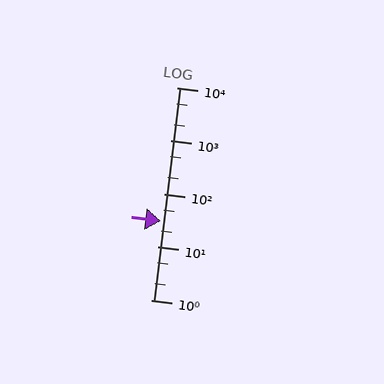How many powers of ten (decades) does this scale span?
The scale spans 4 decades, from 1 to 10000.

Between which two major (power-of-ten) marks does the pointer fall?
The pointer is between 10 and 100.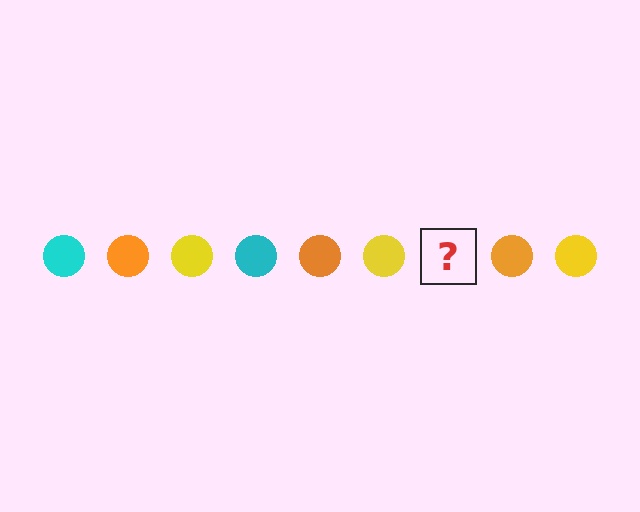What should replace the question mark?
The question mark should be replaced with a cyan circle.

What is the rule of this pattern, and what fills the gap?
The rule is that the pattern cycles through cyan, orange, yellow circles. The gap should be filled with a cyan circle.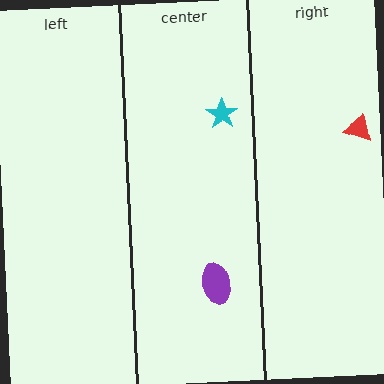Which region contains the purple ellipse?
The center region.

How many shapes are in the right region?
1.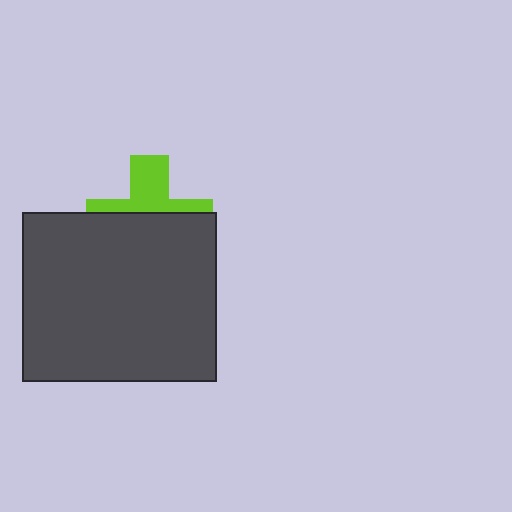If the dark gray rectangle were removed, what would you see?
You would see the complete lime cross.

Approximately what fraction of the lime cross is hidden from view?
Roughly 61% of the lime cross is hidden behind the dark gray rectangle.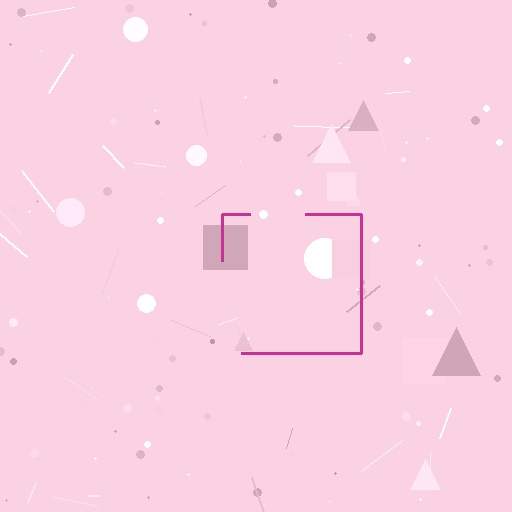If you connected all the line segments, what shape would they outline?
They would outline a square.